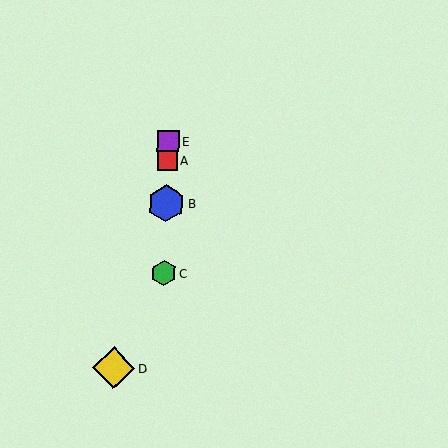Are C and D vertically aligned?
No, C is at x≈164 and D is at x≈114.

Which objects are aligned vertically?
Objects A, B, C, E are aligned vertically.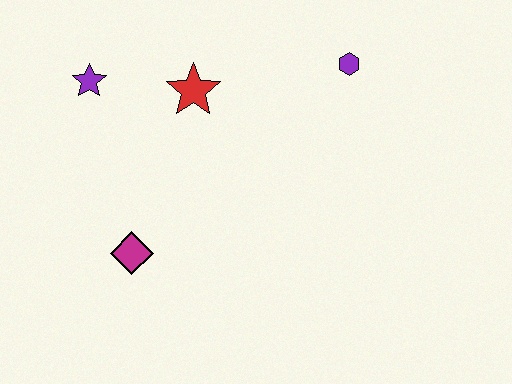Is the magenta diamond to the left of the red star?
Yes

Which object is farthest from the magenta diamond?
The purple hexagon is farthest from the magenta diamond.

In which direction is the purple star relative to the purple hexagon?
The purple star is to the left of the purple hexagon.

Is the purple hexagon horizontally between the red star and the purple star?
No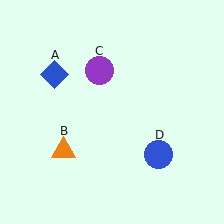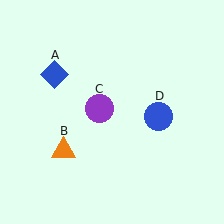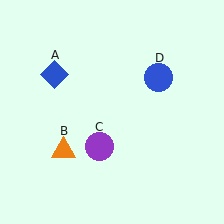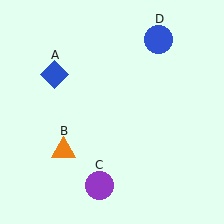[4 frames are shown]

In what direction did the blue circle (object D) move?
The blue circle (object D) moved up.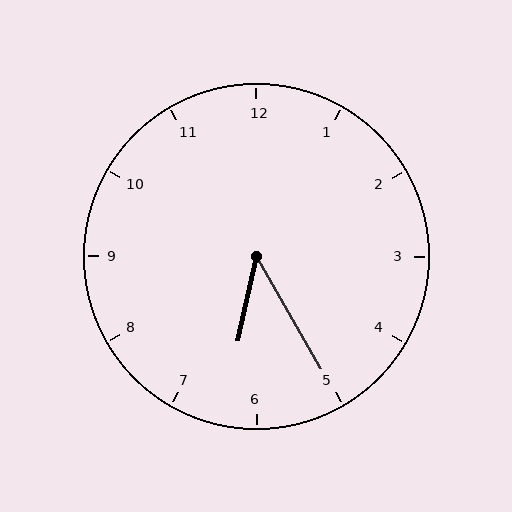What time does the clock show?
6:25.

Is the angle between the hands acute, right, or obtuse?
It is acute.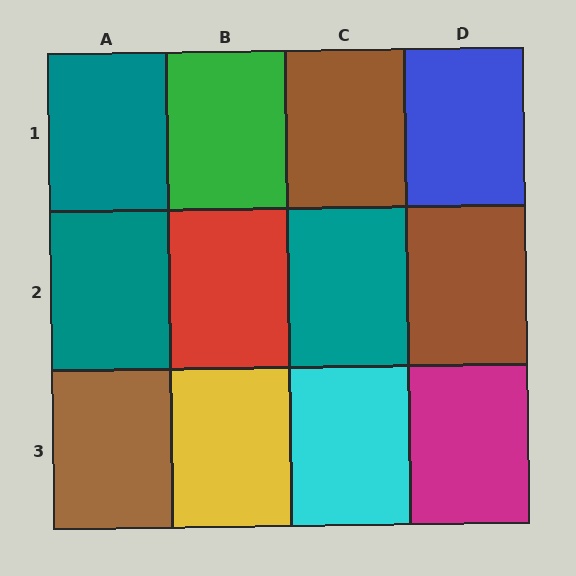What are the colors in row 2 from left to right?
Teal, red, teal, brown.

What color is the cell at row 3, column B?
Yellow.